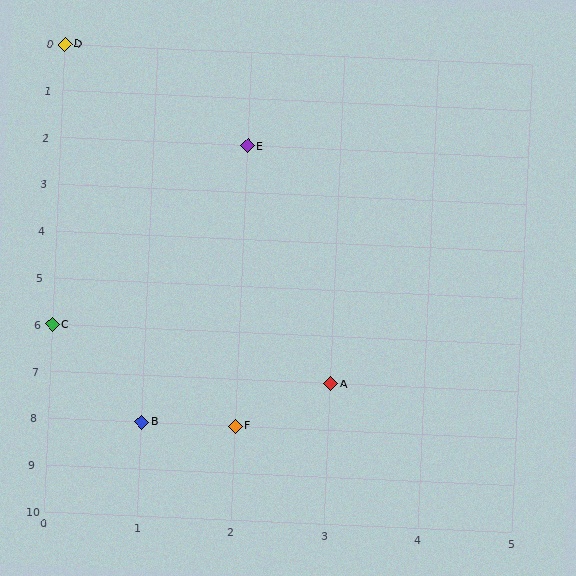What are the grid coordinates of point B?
Point B is at grid coordinates (1, 8).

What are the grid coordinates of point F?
Point F is at grid coordinates (2, 8).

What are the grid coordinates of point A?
Point A is at grid coordinates (3, 7).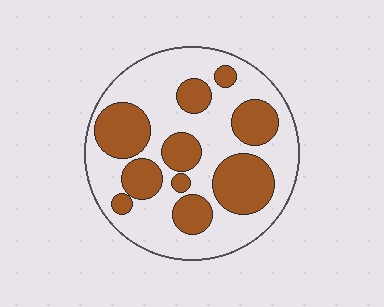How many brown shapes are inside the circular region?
10.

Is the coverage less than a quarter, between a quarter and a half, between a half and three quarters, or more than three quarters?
Between a quarter and a half.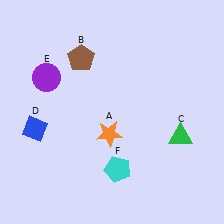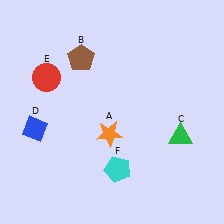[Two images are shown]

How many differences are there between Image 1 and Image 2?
There is 1 difference between the two images.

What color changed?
The circle (E) changed from purple in Image 1 to red in Image 2.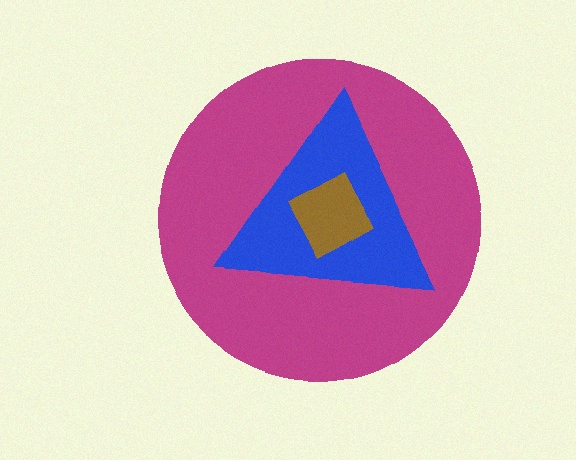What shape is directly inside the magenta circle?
The blue triangle.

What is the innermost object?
The brown square.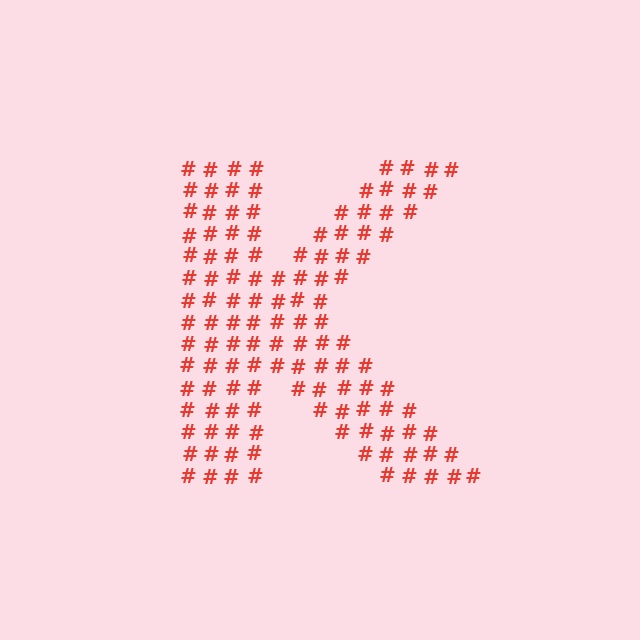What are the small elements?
The small elements are hash symbols.